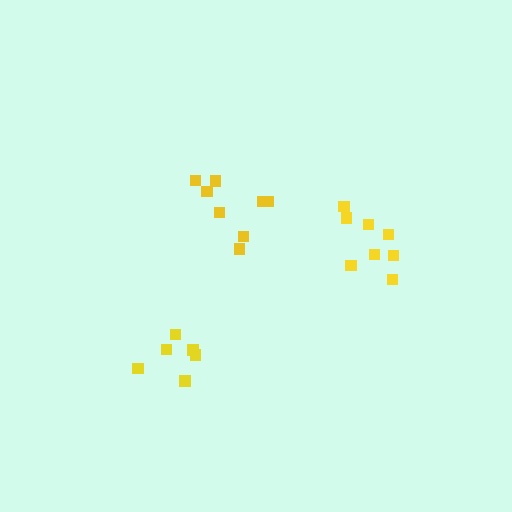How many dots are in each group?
Group 1: 8 dots, Group 2: 6 dots, Group 3: 8 dots (22 total).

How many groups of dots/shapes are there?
There are 3 groups.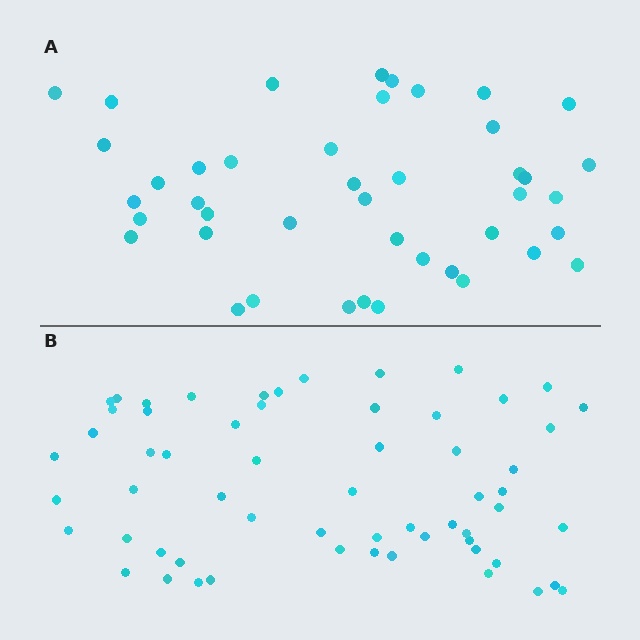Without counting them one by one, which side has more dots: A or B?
Region B (the bottom region) has more dots.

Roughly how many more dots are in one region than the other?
Region B has approximately 15 more dots than region A.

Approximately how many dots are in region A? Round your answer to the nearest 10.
About 40 dots. (The exact count is 43, which rounds to 40.)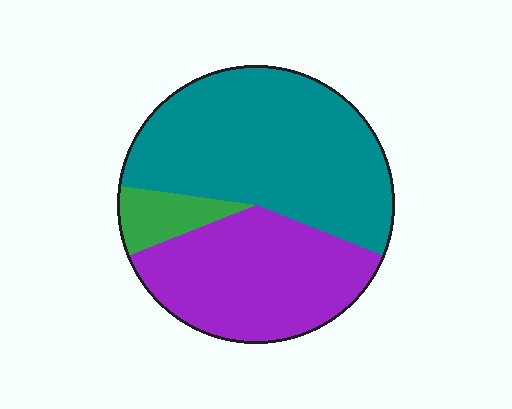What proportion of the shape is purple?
Purple covers 38% of the shape.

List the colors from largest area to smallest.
From largest to smallest: teal, purple, green.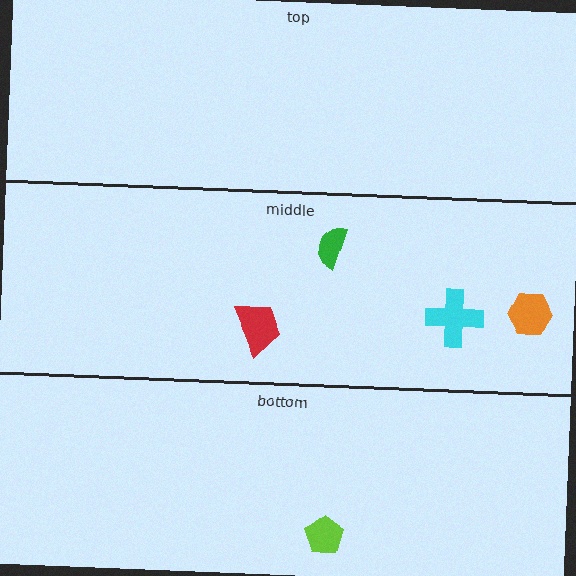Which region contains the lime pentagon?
The bottom region.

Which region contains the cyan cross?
The middle region.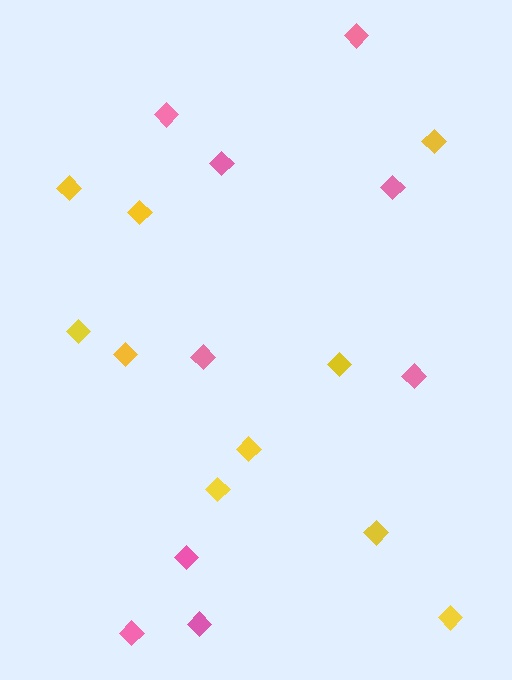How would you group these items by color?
There are 2 groups: one group of yellow diamonds (10) and one group of pink diamonds (9).